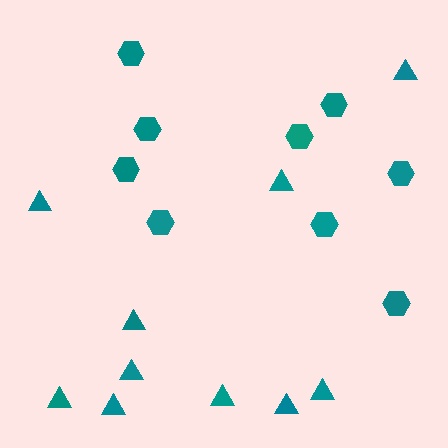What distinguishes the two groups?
There are 2 groups: one group of hexagons (9) and one group of triangles (10).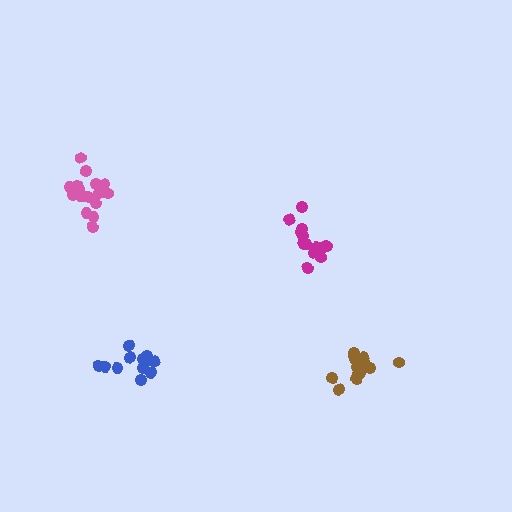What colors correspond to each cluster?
The clusters are colored: brown, magenta, blue, pink.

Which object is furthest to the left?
The pink cluster is leftmost.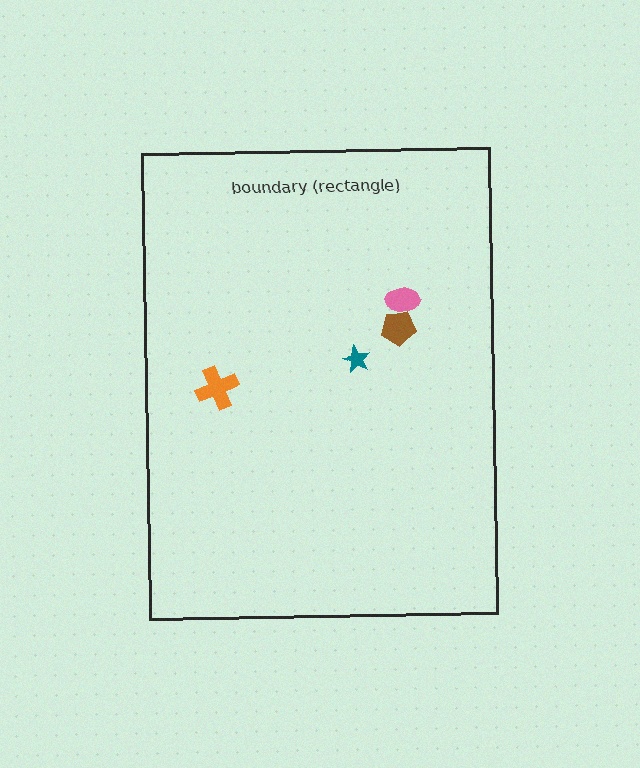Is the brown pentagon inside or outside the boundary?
Inside.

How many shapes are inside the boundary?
4 inside, 0 outside.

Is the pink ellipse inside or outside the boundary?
Inside.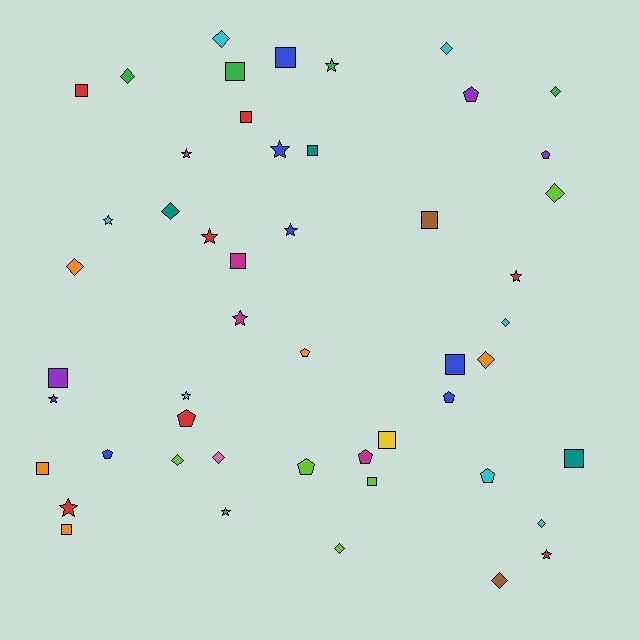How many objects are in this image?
There are 50 objects.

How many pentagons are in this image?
There are 9 pentagons.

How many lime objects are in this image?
There are 5 lime objects.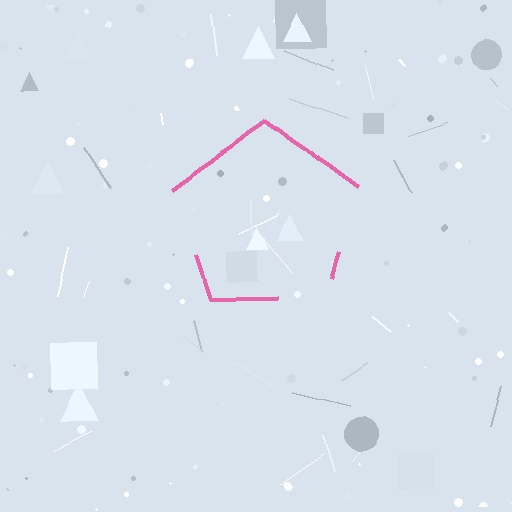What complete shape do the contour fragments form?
The contour fragments form a pentagon.